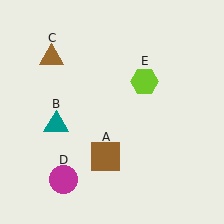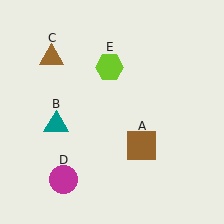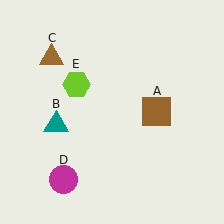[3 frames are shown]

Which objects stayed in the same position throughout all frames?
Teal triangle (object B) and brown triangle (object C) and magenta circle (object D) remained stationary.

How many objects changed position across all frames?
2 objects changed position: brown square (object A), lime hexagon (object E).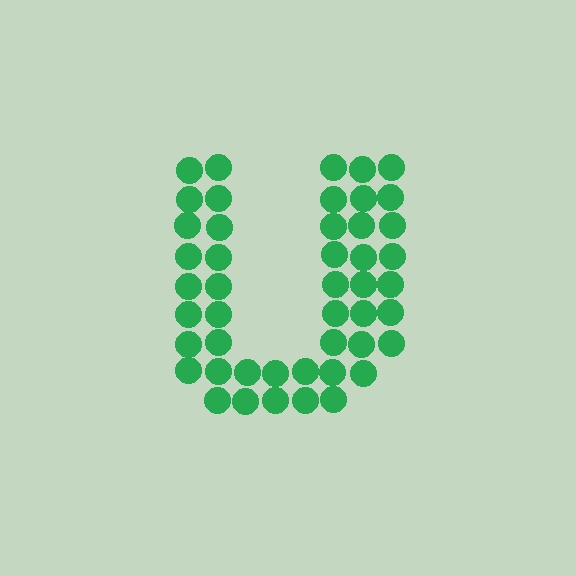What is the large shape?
The large shape is the letter U.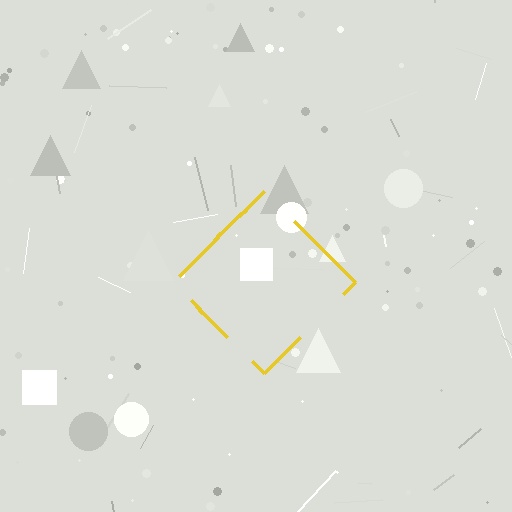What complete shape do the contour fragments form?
The contour fragments form a diamond.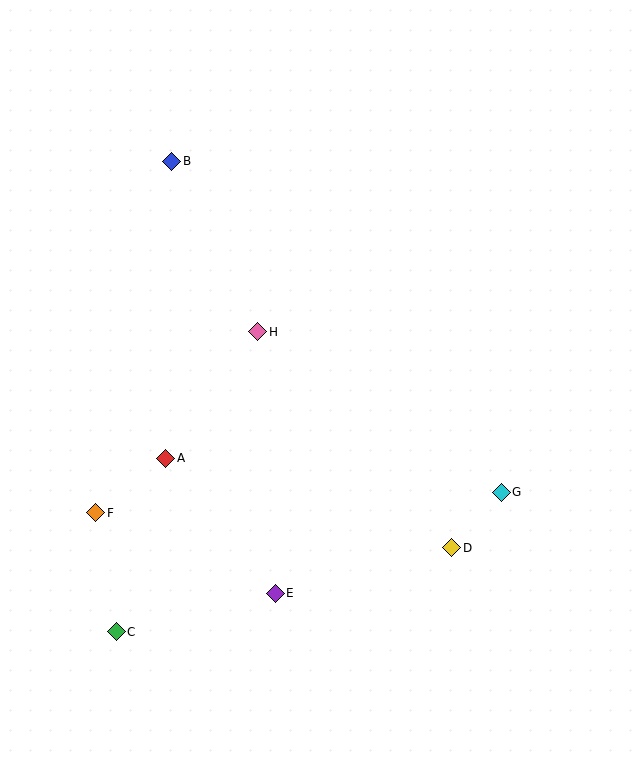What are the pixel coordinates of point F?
Point F is at (96, 513).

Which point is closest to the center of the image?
Point H at (258, 332) is closest to the center.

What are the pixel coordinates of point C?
Point C is at (116, 632).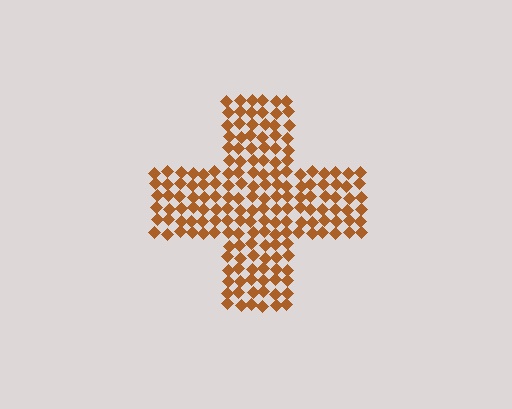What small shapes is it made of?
It is made of small diamonds.